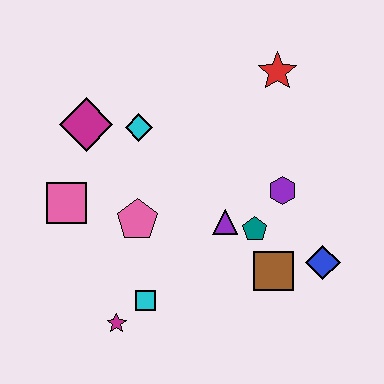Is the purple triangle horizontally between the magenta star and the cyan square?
No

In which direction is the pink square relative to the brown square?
The pink square is to the left of the brown square.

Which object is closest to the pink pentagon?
The pink square is closest to the pink pentagon.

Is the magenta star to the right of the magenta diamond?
Yes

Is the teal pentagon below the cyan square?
No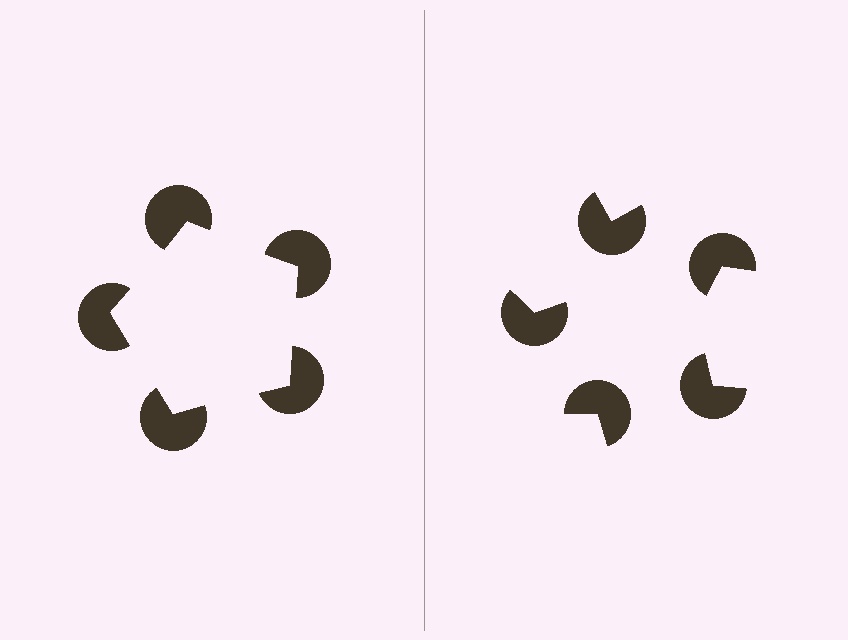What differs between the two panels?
The pac-man discs are positioned identically on both sides; only the wedge orientations differ. On the left they align to a pentagon; on the right they are misaligned.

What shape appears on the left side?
An illusory pentagon.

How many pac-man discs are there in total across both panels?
10 — 5 on each side.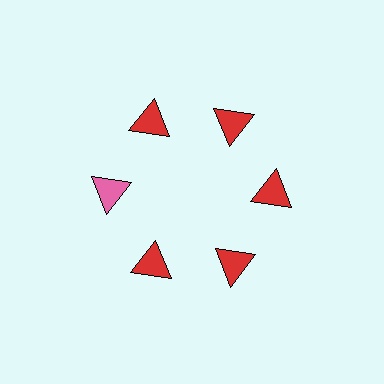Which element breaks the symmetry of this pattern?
The pink triangle at roughly the 9 o'clock position breaks the symmetry. All other shapes are red triangles.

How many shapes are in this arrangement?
There are 6 shapes arranged in a ring pattern.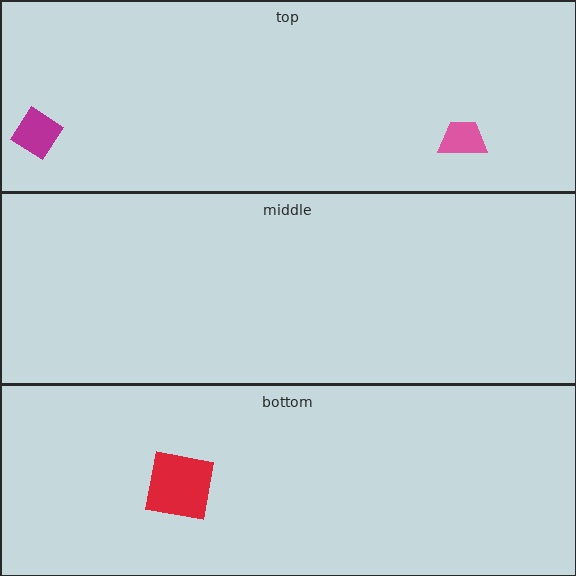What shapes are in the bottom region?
The red square.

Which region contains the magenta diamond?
The top region.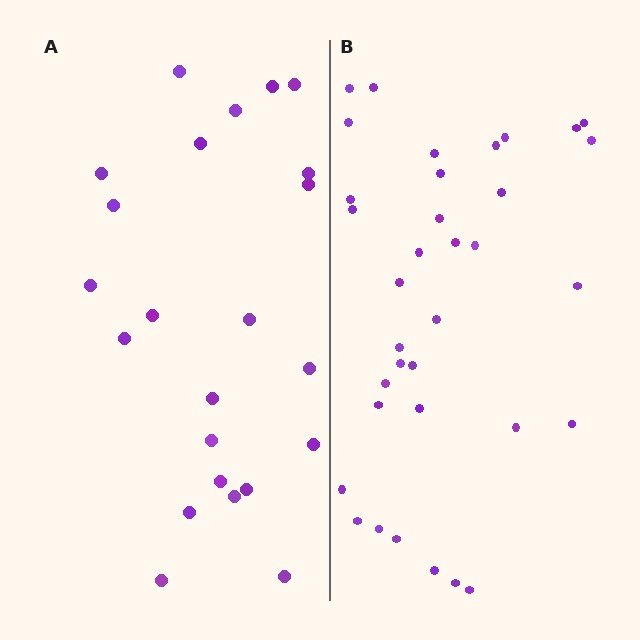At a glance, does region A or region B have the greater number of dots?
Region B (the right region) has more dots.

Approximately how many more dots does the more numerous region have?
Region B has roughly 12 or so more dots than region A.